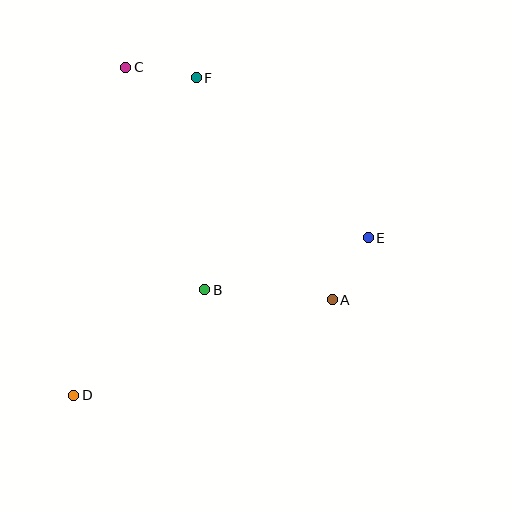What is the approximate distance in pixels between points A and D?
The distance between A and D is approximately 275 pixels.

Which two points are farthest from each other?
Points D and F are farthest from each other.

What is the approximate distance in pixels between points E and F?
The distance between E and F is approximately 235 pixels.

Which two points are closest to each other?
Points C and F are closest to each other.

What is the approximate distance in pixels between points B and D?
The distance between B and D is approximately 168 pixels.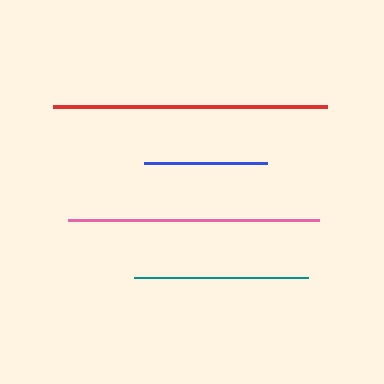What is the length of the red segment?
The red segment is approximately 274 pixels long.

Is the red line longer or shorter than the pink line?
The red line is longer than the pink line.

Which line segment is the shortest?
The blue line is the shortest at approximately 124 pixels.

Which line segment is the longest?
The red line is the longest at approximately 274 pixels.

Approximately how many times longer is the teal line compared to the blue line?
The teal line is approximately 1.4 times the length of the blue line.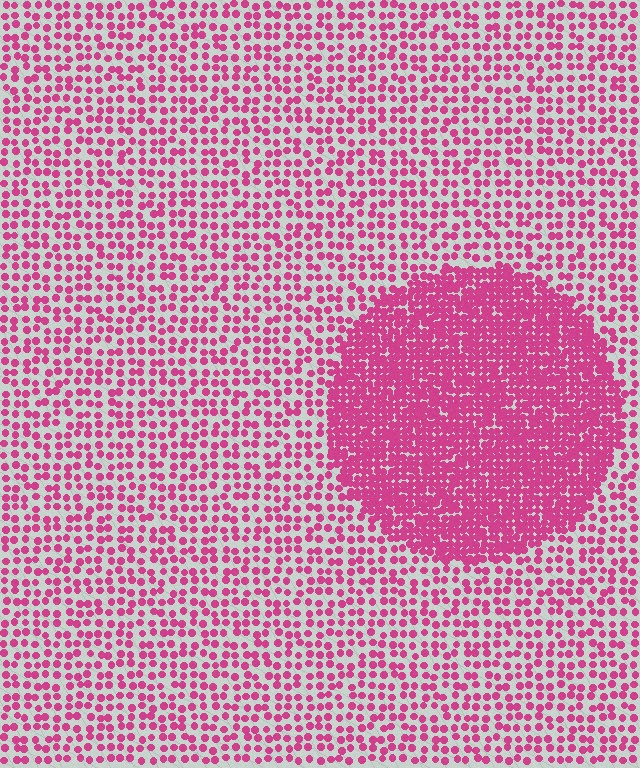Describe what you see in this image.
The image contains small magenta elements arranged at two different densities. A circle-shaped region is visible where the elements are more densely packed than the surrounding area.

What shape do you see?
I see a circle.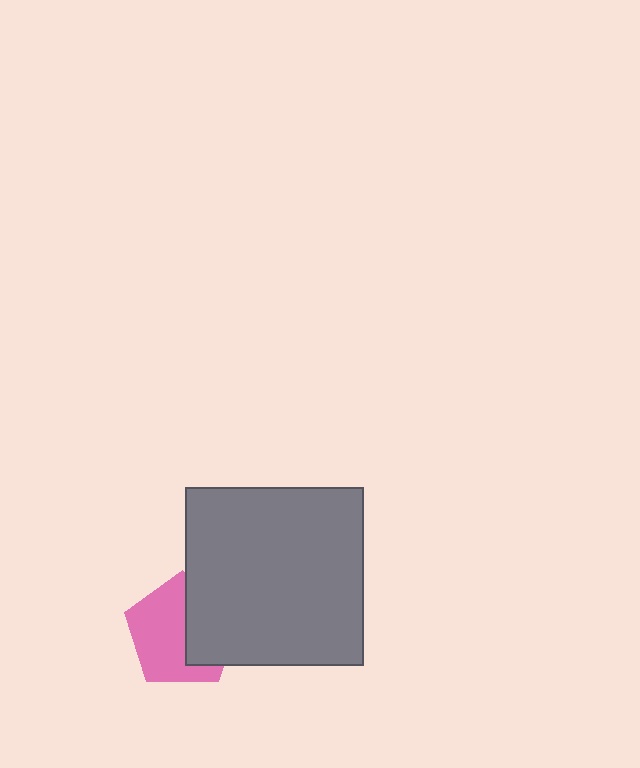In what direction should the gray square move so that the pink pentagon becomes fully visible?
The gray square should move right. That is the shortest direction to clear the overlap and leave the pink pentagon fully visible.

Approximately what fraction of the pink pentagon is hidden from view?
Roughly 40% of the pink pentagon is hidden behind the gray square.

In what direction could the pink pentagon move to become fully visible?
The pink pentagon could move left. That would shift it out from behind the gray square entirely.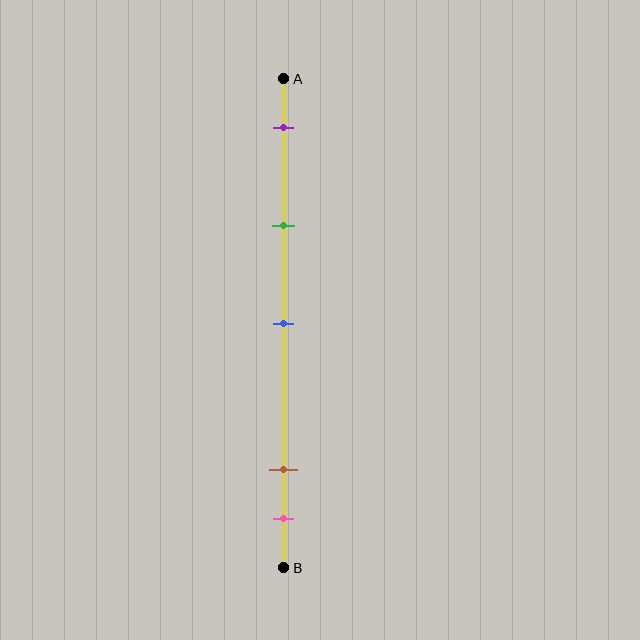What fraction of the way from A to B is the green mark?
The green mark is approximately 30% (0.3) of the way from A to B.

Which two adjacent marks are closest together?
The brown and pink marks are the closest adjacent pair.